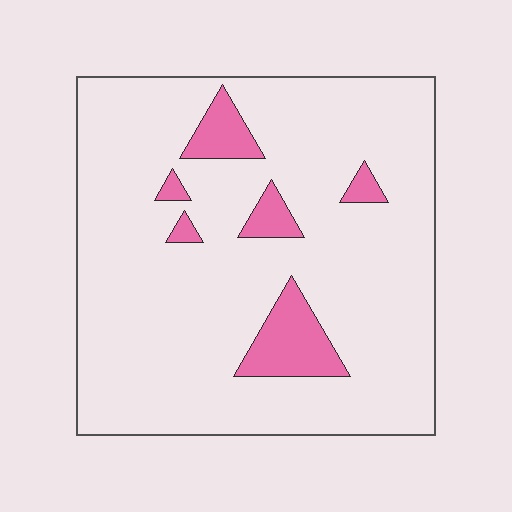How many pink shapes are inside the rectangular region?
6.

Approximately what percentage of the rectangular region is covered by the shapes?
Approximately 10%.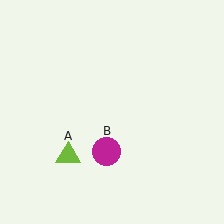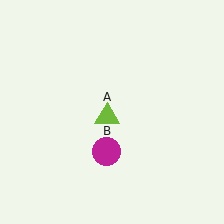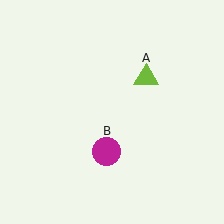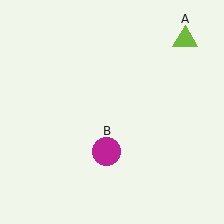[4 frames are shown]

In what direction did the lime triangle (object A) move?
The lime triangle (object A) moved up and to the right.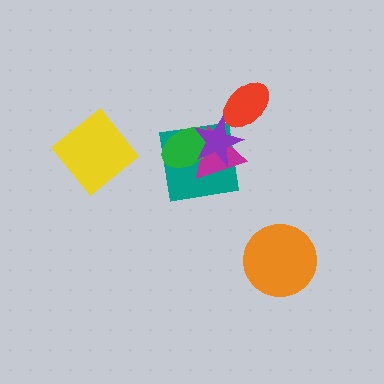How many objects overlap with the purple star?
4 objects overlap with the purple star.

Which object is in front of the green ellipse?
The purple star is in front of the green ellipse.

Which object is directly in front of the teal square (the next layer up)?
The magenta triangle is directly in front of the teal square.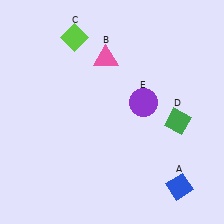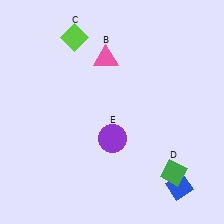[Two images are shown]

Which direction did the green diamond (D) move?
The green diamond (D) moved down.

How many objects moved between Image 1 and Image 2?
2 objects moved between the two images.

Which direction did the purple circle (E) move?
The purple circle (E) moved down.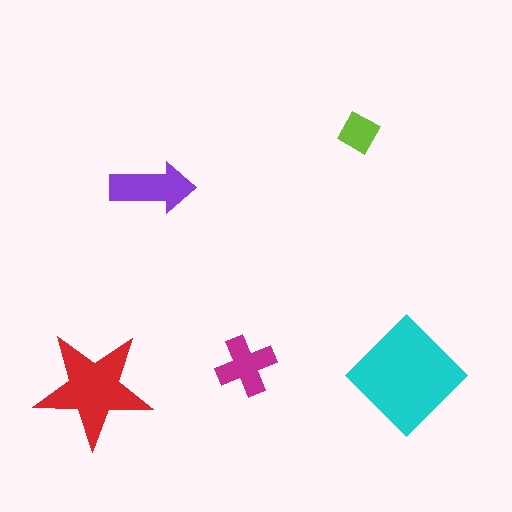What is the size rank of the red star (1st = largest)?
2nd.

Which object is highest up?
The lime square is topmost.